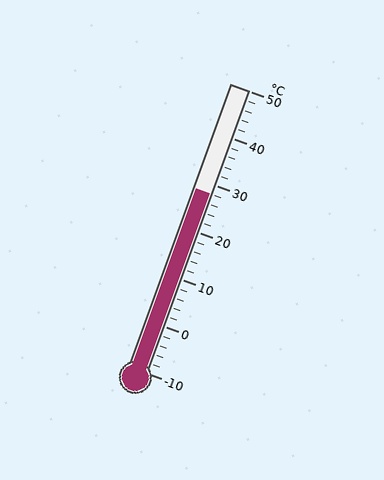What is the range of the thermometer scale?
The thermometer scale ranges from -10°C to 50°C.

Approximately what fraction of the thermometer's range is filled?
The thermometer is filled to approximately 65% of its range.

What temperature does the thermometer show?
The thermometer shows approximately 28°C.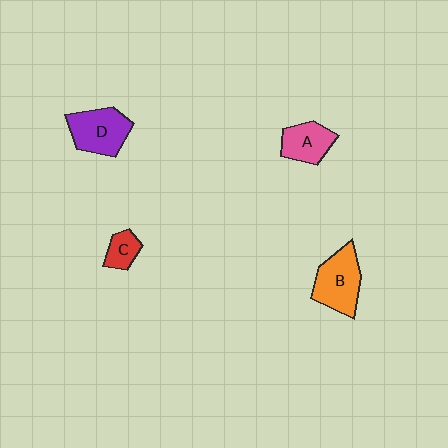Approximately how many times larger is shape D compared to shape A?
Approximately 1.3 times.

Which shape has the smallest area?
Shape C (red).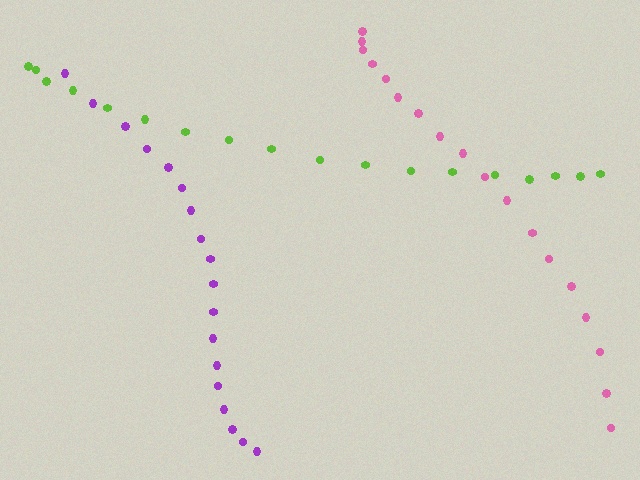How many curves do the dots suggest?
There are 3 distinct paths.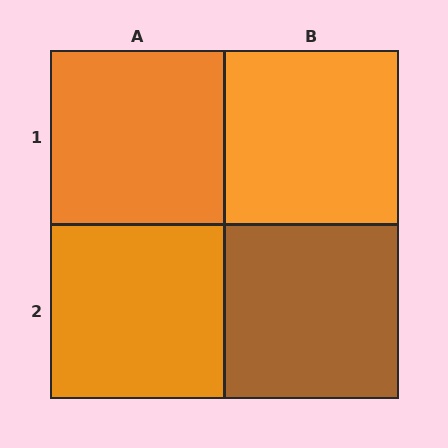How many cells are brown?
1 cell is brown.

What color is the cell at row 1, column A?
Orange.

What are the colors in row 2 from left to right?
Orange, brown.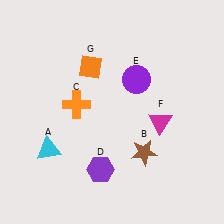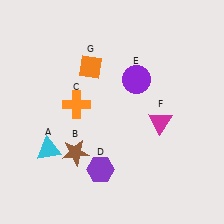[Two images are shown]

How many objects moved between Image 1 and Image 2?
1 object moved between the two images.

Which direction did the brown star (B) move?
The brown star (B) moved left.